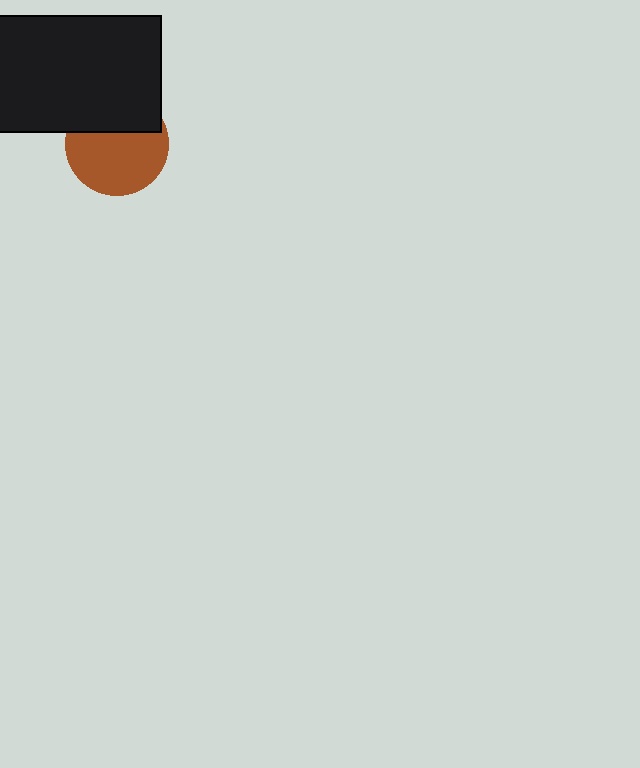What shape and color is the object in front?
The object in front is a black rectangle.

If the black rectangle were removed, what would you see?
You would see the complete brown circle.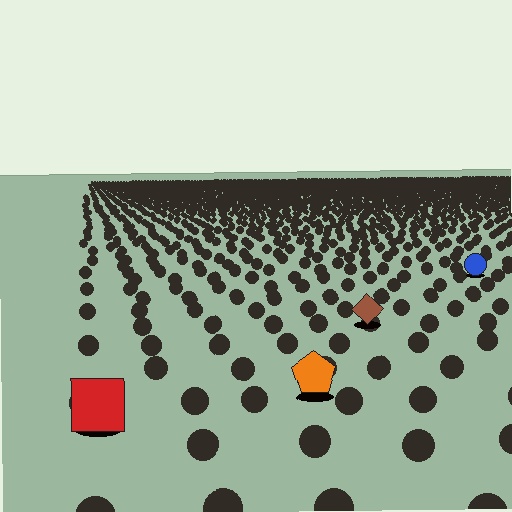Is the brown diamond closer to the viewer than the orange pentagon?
No. The orange pentagon is closer — you can tell from the texture gradient: the ground texture is coarser near it.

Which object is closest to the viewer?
The red square is closest. The texture marks near it are larger and more spread out.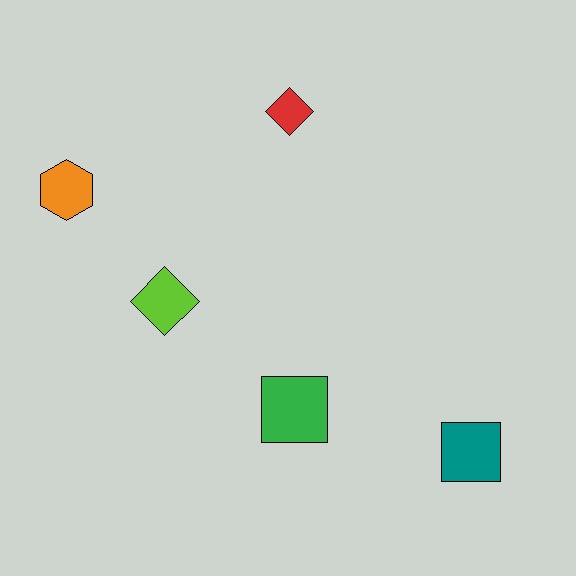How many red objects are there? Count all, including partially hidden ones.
There is 1 red object.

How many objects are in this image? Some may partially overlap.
There are 5 objects.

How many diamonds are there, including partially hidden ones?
There are 2 diamonds.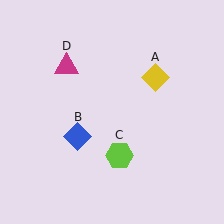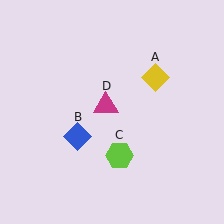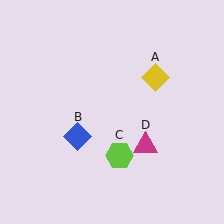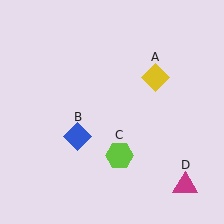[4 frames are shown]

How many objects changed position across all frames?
1 object changed position: magenta triangle (object D).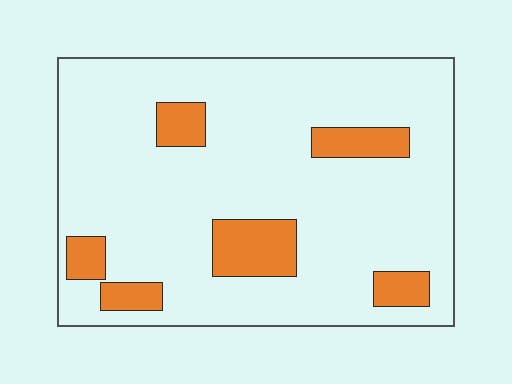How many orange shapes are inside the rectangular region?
6.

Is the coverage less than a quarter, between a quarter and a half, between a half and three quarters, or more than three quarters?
Less than a quarter.